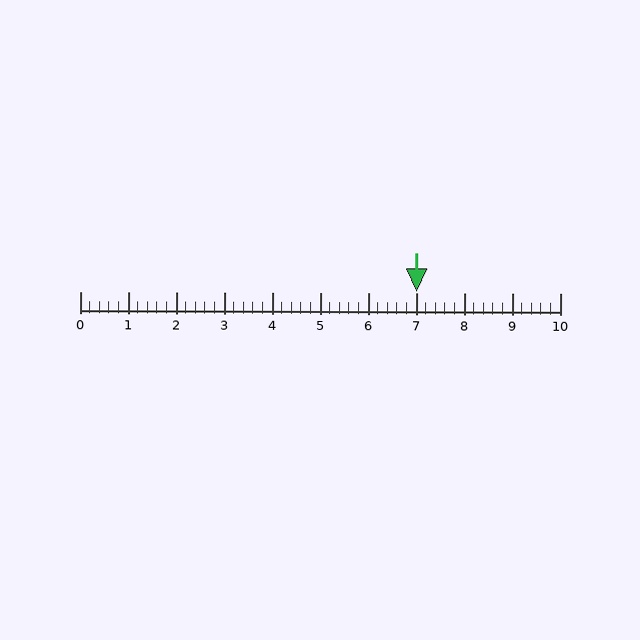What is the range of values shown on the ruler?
The ruler shows values from 0 to 10.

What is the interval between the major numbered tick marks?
The major tick marks are spaced 1 units apart.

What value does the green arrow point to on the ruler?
The green arrow points to approximately 7.0.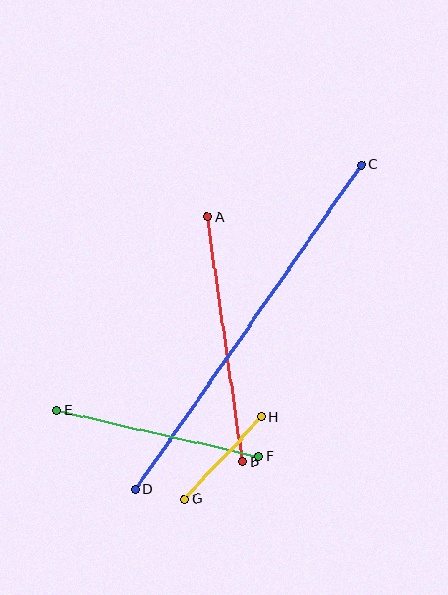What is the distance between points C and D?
The distance is approximately 395 pixels.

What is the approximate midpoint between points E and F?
The midpoint is at approximately (158, 433) pixels.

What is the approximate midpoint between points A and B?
The midpoint is at approximately (225, 339) pixels.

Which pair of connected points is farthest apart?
Points C and D are farthest apart.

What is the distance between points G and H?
The distance is approximately 113 pixels.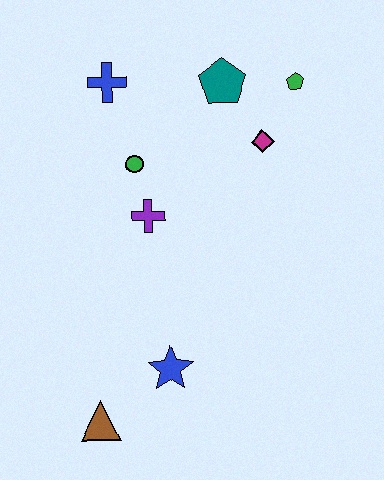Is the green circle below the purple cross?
No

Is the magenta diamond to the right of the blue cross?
Yes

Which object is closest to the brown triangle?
The blue star is closest to the brown triangle.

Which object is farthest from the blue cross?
The brown triangle is farthest from the blue cross.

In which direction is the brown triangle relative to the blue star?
The brown triangle is to the left of the blue star.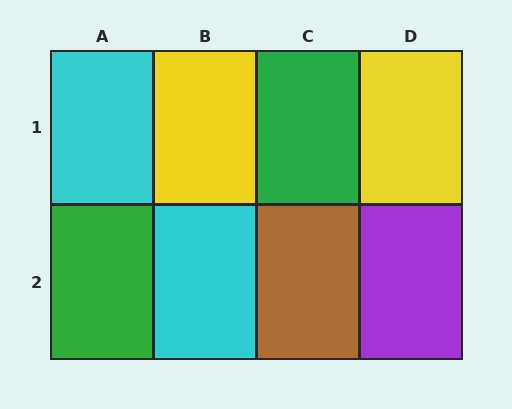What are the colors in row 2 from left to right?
Green, cyan, brown, purple.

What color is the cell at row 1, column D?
Yellow.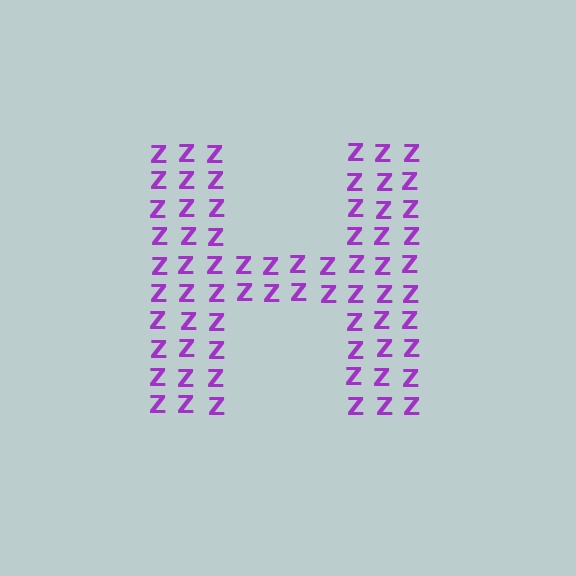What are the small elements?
The small elements are letter Z's.